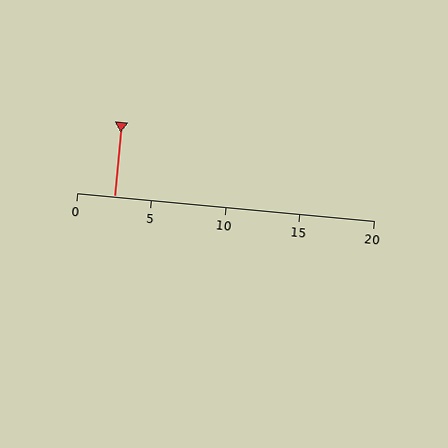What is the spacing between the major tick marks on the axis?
The major ticks are spaced 5 apart.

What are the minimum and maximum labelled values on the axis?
The axis runs from 0 to 20.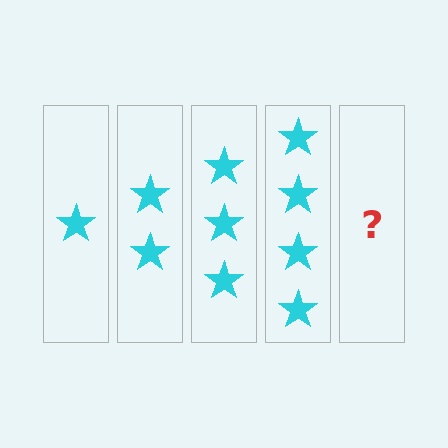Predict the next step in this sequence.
The next step is 5 stars.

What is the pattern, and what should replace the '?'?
The pattern is that each step adds one more star. The '?' should be 5 stars.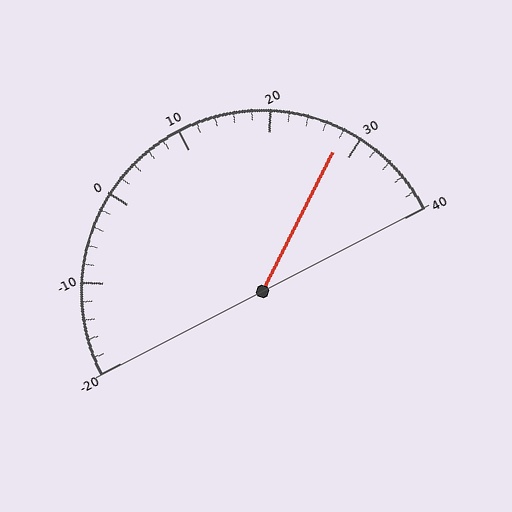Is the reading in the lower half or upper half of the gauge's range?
The reading is in the upper half of the range (-20 to 40).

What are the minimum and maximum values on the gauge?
The gauge ranges from -20 to 40.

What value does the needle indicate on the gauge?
The needle indicates approximately 28.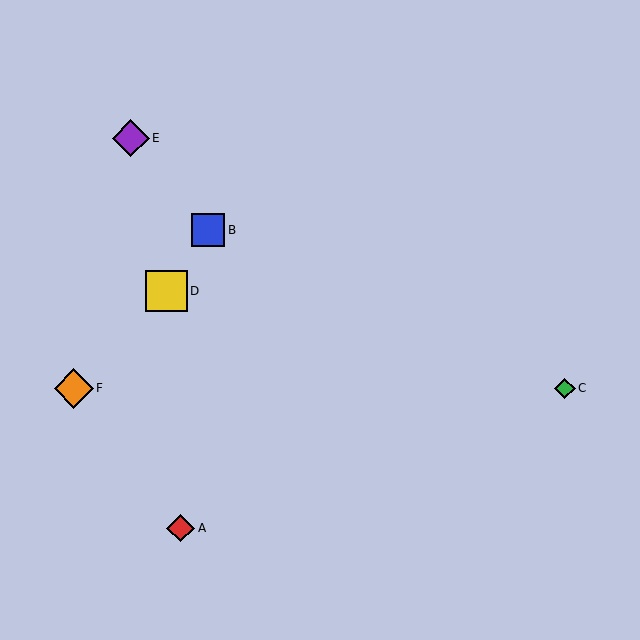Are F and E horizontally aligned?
No, F is at y≈389 and E is at y≈138.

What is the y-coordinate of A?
Object A is at y≈528.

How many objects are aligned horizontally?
2 objects (C, F) are aligned horizontally.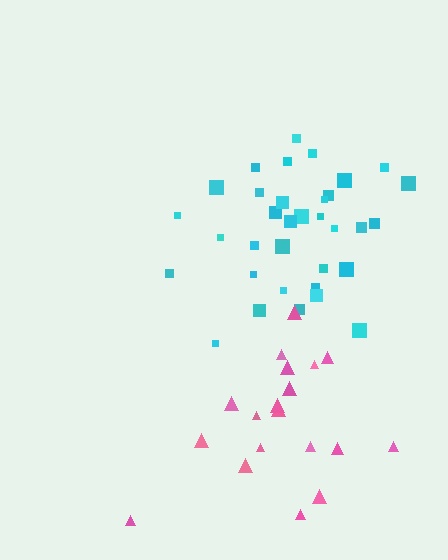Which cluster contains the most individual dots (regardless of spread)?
Cyan (34).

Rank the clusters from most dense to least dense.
cyan, pink.